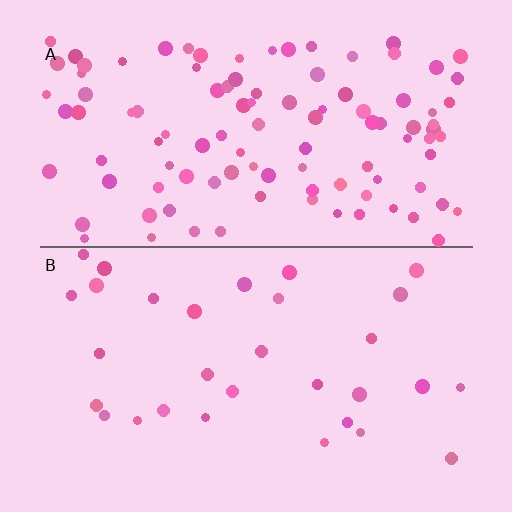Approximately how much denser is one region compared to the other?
Approximately 3.4× — region A over region B.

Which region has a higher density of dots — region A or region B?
A (the top).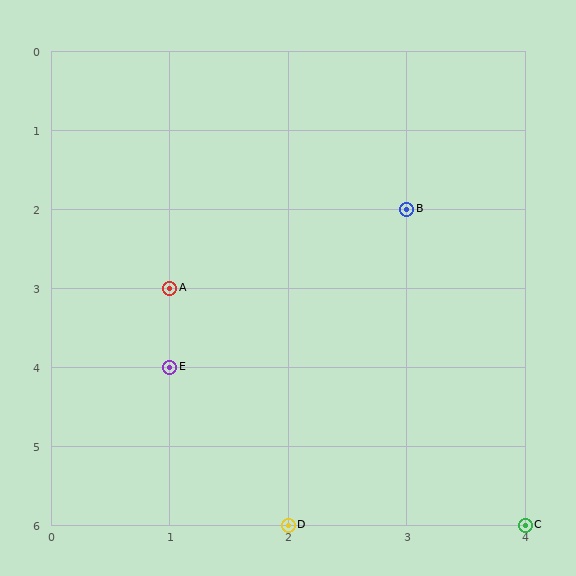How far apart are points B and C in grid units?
Points B and C are 1 column and 4 rows apart (about 4.1 grid units diagonally).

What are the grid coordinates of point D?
Point D is at grid coordinates (2, 6).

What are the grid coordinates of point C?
Point C is at grid coordinates (4, 6).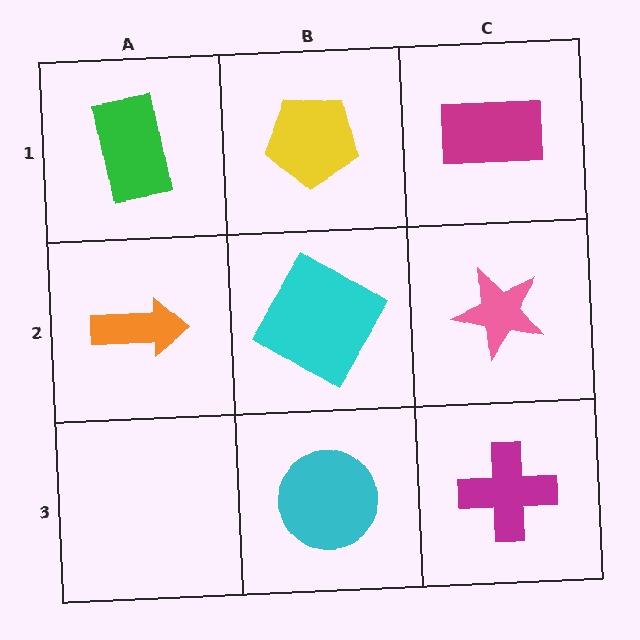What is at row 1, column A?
A green rectangle.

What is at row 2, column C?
A pink star.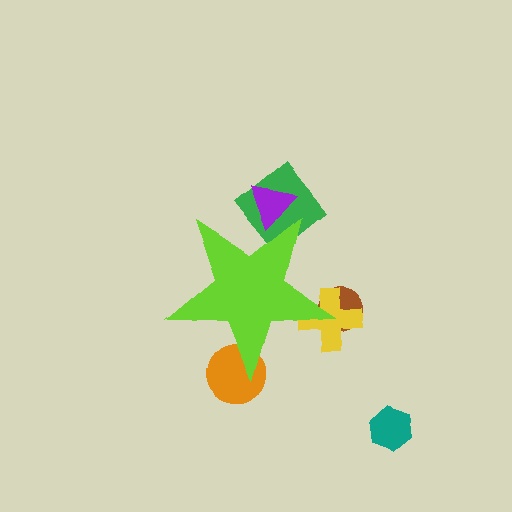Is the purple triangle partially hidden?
Yes, the purple triangle is partially hidden behind the lime star.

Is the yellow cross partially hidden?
Yes, the yellow cross is partially hidden behind the lime star.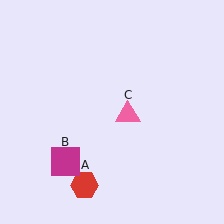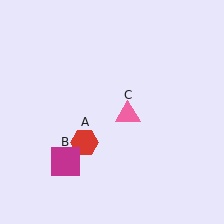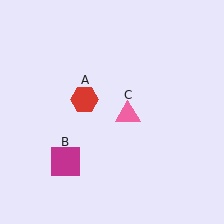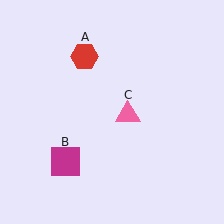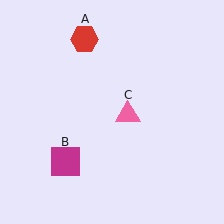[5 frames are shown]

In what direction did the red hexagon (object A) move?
The red hexagon (object A) moved up.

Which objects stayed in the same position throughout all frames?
Magenta square (object B) and pink triangle (object C) remained stationary.